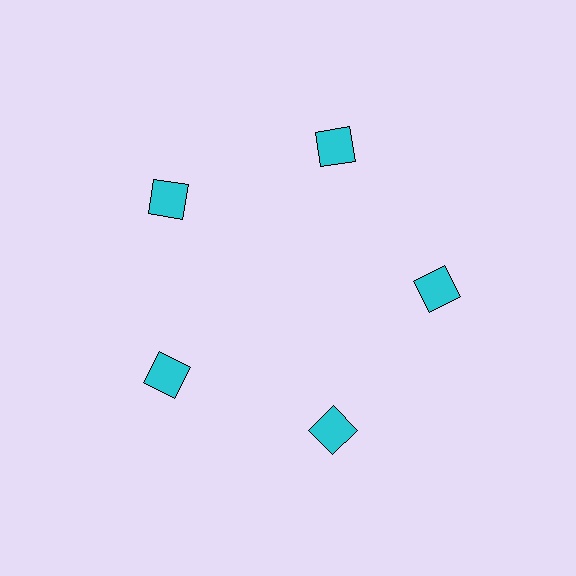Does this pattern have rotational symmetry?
Yes, this pattern has 5-fold rotational symmetry. It looks the same after rotating 72 degrees around the center.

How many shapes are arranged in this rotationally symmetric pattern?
There are 5 shapes, arranged in 5 groups of 1.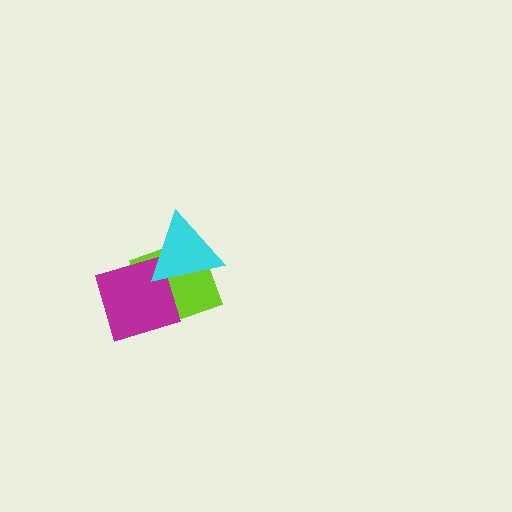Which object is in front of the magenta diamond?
The cyan triangle is in front of the magenta diamond.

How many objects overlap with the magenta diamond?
2 objects overlap with the magenta diamond.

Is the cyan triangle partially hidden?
No, no other shape covers it.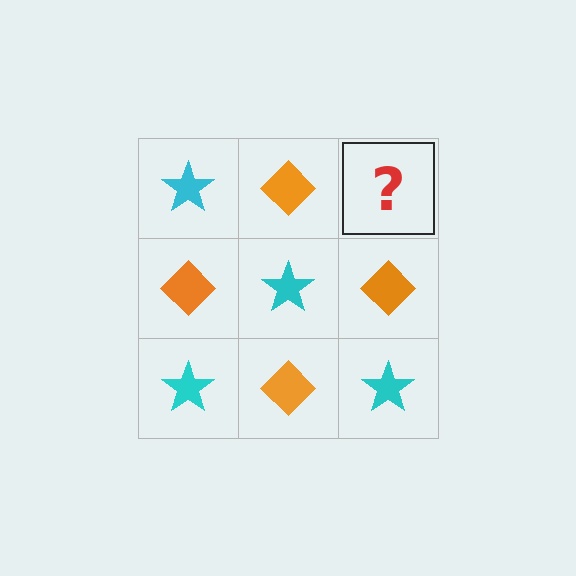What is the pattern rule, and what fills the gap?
The rule is that it alternates cyan star and orange diamond in a checkerboard pattern. The gap should be filled with a cyan star.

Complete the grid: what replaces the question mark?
The question mark should be replaced with a cyan star.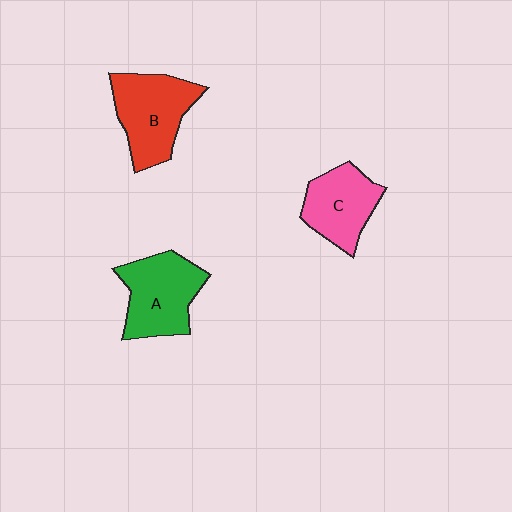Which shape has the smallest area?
Shape C (pink).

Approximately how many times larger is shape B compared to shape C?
Approximately 1.2 times.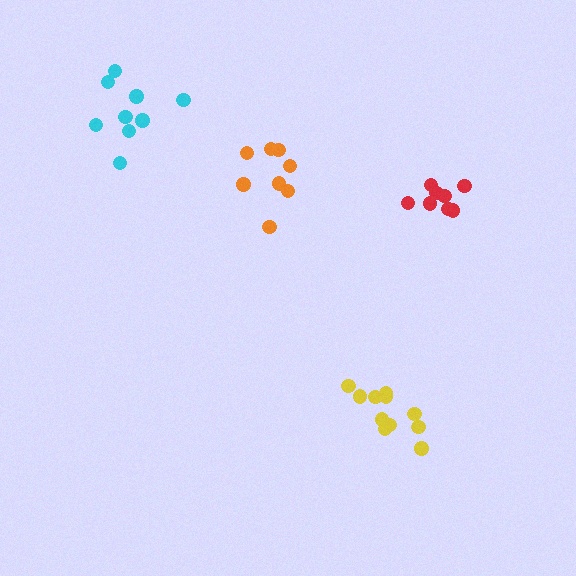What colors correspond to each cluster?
The clusters are colored: yellow, red, cyan, orange.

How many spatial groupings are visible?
There are 4 spatial groupings.